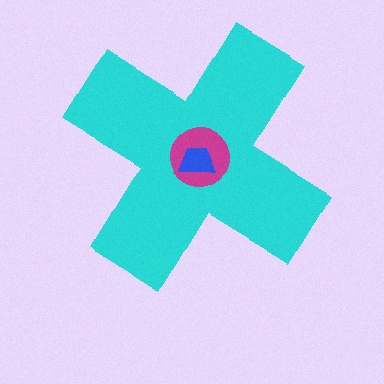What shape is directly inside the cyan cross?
The magenta circle.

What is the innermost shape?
The blue trapezoid.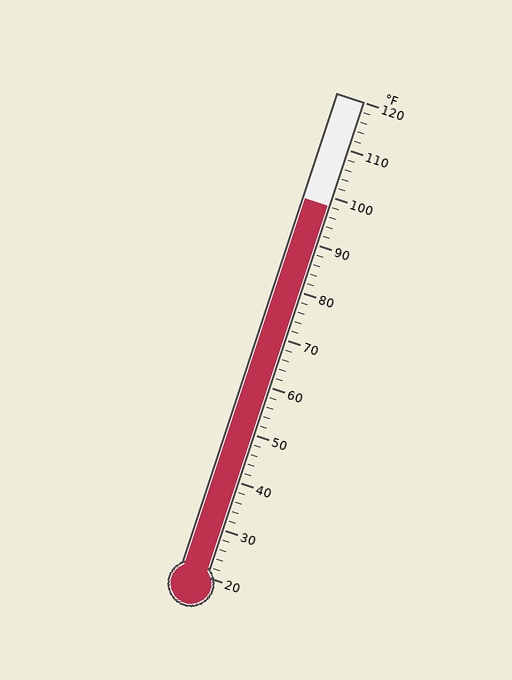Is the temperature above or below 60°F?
The temperature is above 60°F.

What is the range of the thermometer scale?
The thermometer scale ranges from 20°F to 120°F.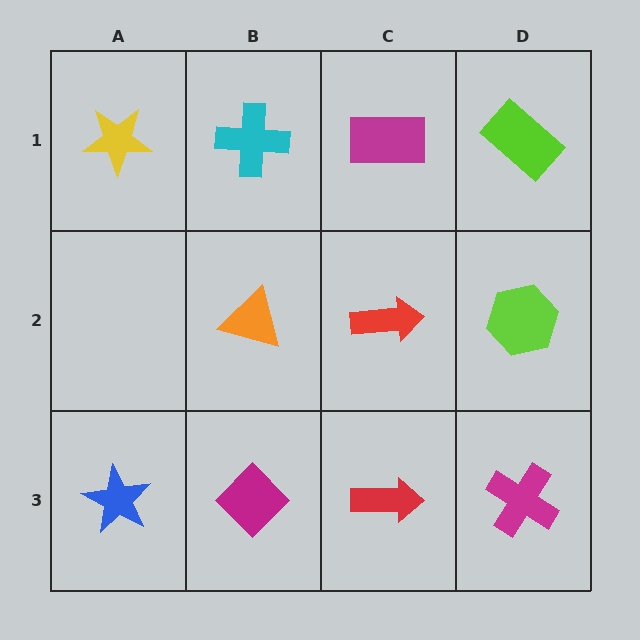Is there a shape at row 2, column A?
No, that cell is empty.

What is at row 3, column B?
A magenta diamond.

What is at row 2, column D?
A lime hexagon.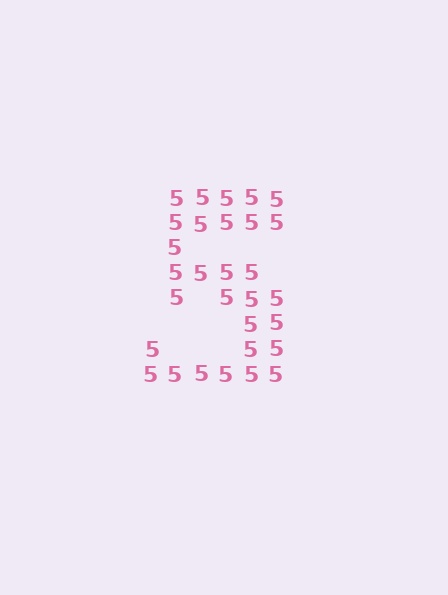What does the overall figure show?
The overall figure shows the digit 5.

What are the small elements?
The small elements are digit 5's.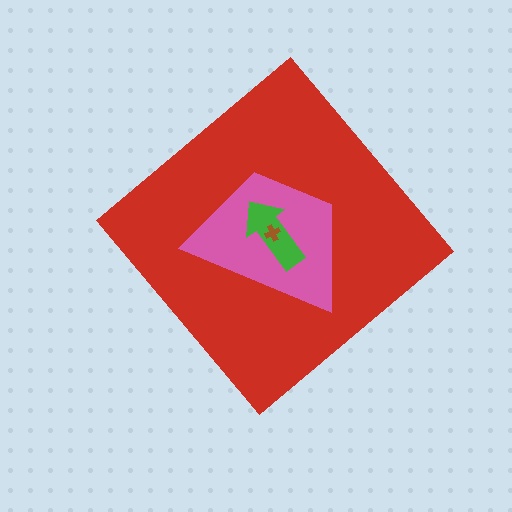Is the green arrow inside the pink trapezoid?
Yes.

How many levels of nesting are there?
4.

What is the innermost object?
The brown cross.